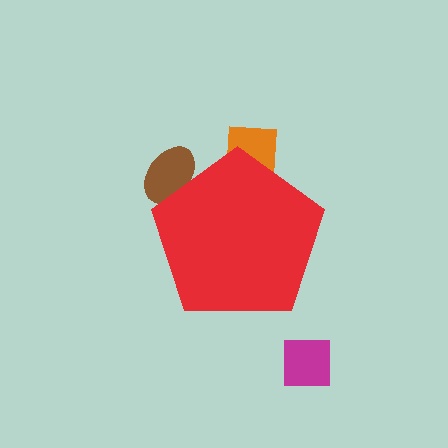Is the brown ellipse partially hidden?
Yes, the brown ellipse is partially hidden behind the red pentagon.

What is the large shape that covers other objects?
A red pentagon.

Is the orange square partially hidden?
Yes, the orange square is partially hidden behind the red pentagon.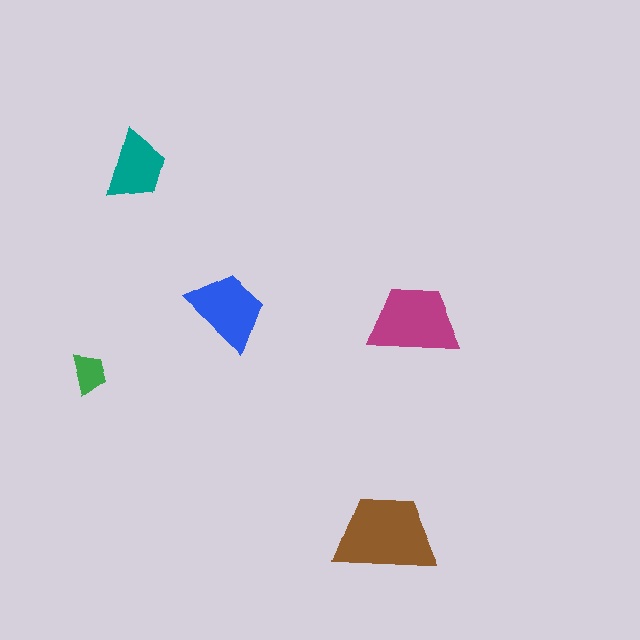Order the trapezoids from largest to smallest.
the brown one, the magenta one, the blue one, the teal one, the green one.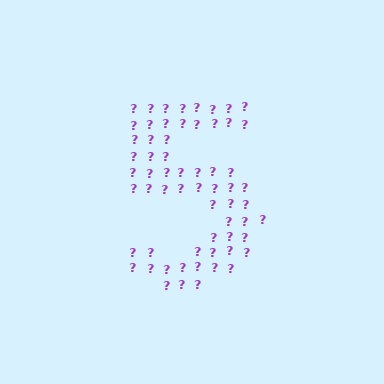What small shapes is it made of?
It is made of small question marks.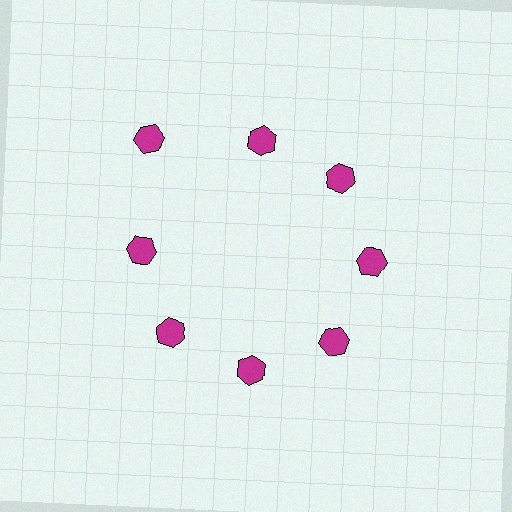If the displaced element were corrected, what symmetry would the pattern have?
It would have 8-fold rotational symmetry — the pattern would map onto itself every 45 degrees.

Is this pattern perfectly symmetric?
No. The 8 magenta hexagons are arranged in a ring, but one element near the 10 o'clock position is pushed outward from the center, breaking the 8-fold rotational symmetry.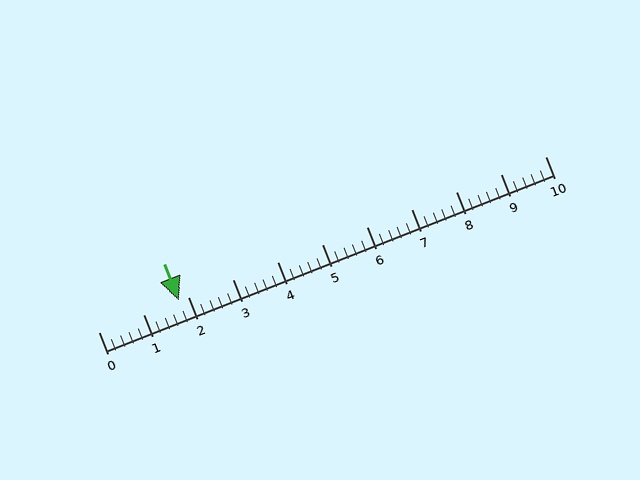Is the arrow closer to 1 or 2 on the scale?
The arrow is closer to 2.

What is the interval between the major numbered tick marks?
The major tick marks are spaced 1 units apart.